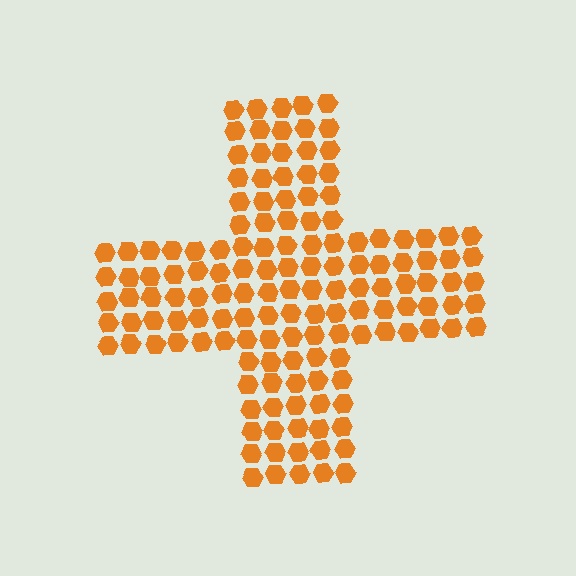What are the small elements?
The small elements are hexagons.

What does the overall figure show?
The overall figure shows a cross.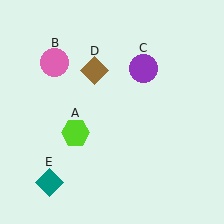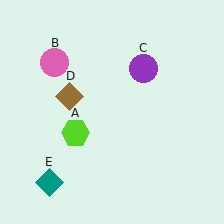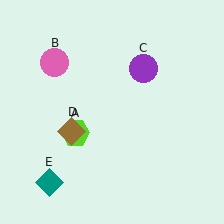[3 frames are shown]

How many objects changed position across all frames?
1 object changed position: brown diamond (object D).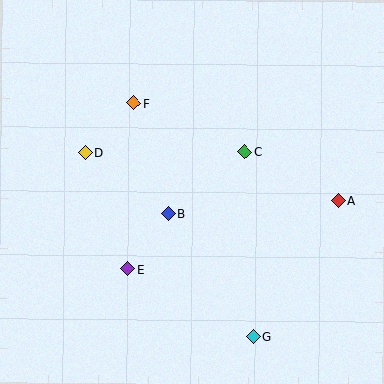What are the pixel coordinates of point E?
Point E is at (128, 269).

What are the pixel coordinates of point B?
Point B is at (168, 213).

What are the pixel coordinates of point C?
Point C is at (245, 152).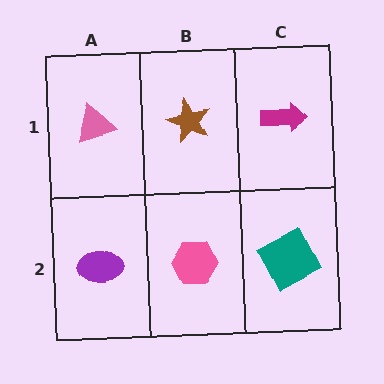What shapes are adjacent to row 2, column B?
A brown star (row 1, column B), a purple ellipse (row 2, column A), a teal square (row 2, column C).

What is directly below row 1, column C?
A teal square.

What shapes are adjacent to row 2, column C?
A magenta arrow (row 1, column C), a pink hexagon (row 2, column B).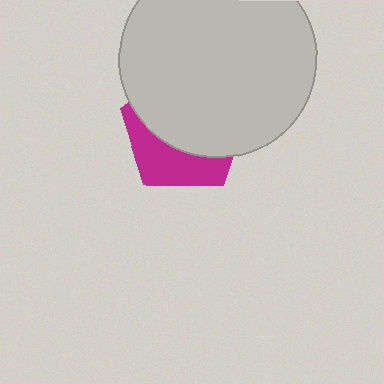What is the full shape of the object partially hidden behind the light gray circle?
The partially hidden object is a magenta pentagon.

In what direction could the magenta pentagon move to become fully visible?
The magenta pentagon could move down. That would shift it out from behind the light gray circle entirely.